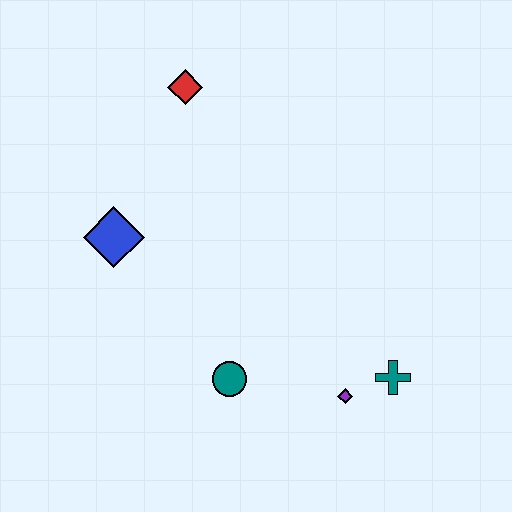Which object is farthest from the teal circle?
The red diamond is farthest from the teal circle.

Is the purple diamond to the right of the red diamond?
Yes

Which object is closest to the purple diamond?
The teal cross is closest to the purple diamond.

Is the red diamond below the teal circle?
No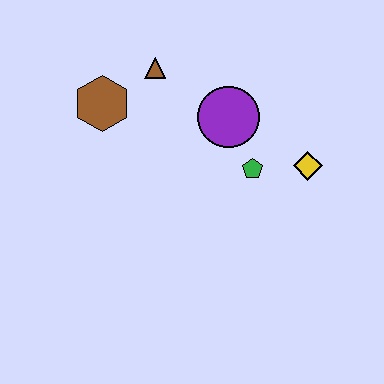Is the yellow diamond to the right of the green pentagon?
Yes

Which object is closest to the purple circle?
The green pentagon is closest to the purple circle.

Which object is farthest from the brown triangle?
The yellow diamond is farthest from the brown triangle.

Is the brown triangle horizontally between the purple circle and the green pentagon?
No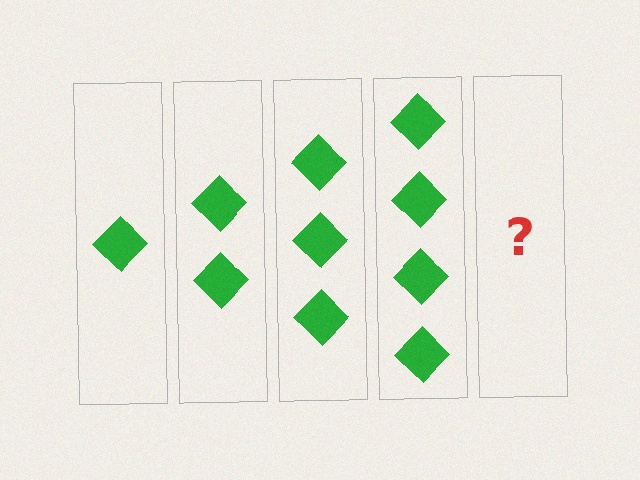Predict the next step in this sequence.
The next step is 5 diamonds.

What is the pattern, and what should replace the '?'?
The pattern is that each step adds one more diamond. The '?' should be 5 diamonds.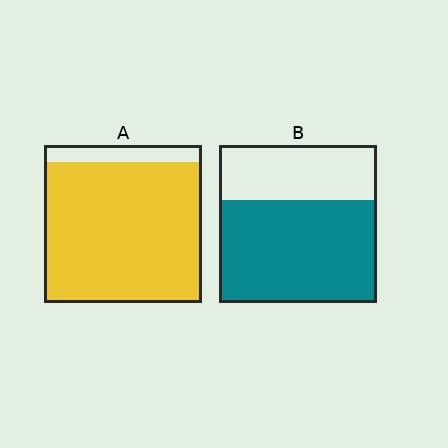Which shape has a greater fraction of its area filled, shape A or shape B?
Shape A.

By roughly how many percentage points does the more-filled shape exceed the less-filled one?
By roughly 25 percentage points (A over B).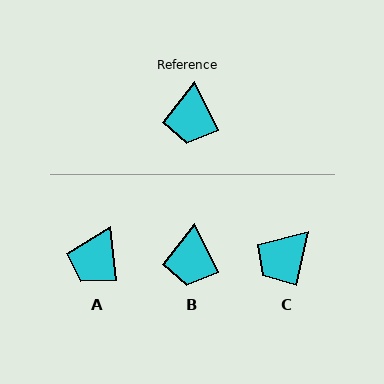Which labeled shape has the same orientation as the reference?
B.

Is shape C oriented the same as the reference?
No, it is off by about 38 degrees.